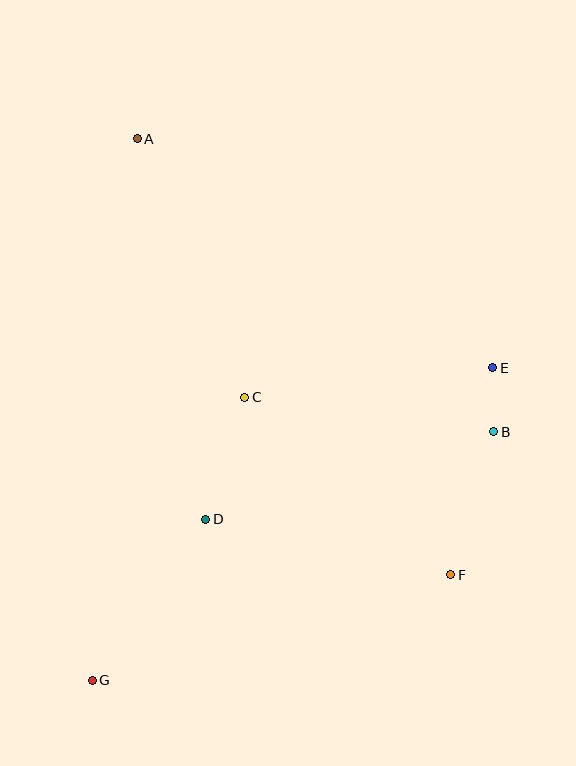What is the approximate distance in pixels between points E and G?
The distance between E and G is approximately 508 pixels.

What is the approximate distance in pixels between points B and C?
The distance between B and C is approximately 252 pixels.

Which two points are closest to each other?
Points B and E are closest to each other.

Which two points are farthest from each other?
Points A and G are farthest from each other.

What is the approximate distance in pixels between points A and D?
The distance between A and D is approximately 387 pixels.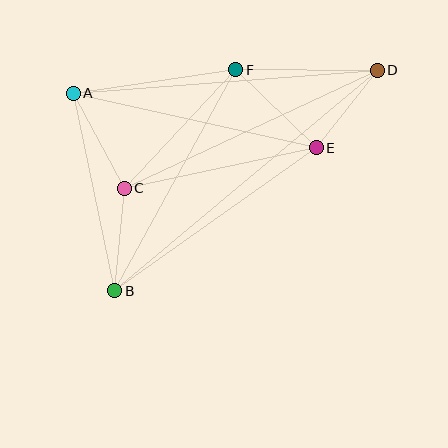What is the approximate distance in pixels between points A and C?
The distance between A and C is approximately 108 pixels.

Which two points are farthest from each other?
Points B and D are farthest from each other.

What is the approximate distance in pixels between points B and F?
The distance between B and F is approximately 252 pixels.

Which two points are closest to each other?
Points D and E are closest to each other.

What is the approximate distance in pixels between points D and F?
The distance between D and F is approximately 142 pixels.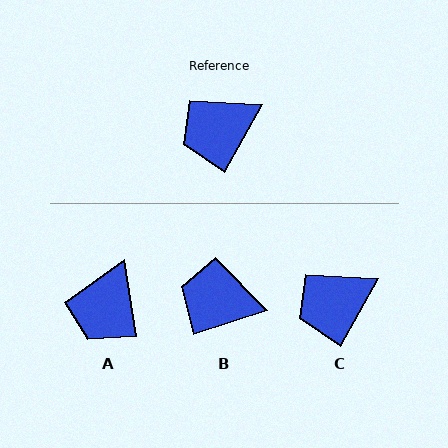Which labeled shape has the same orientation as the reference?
C.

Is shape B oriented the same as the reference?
No, it is off by about 42 degrees.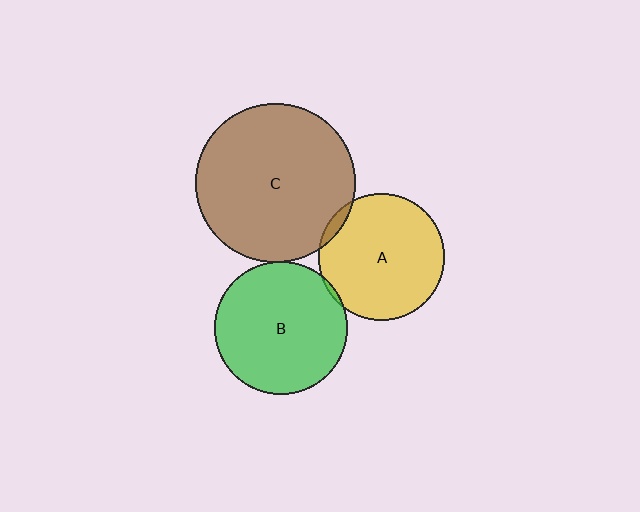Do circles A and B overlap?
Yes.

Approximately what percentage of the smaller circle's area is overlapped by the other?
Approximately 5%.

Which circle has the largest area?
Circle C (brown).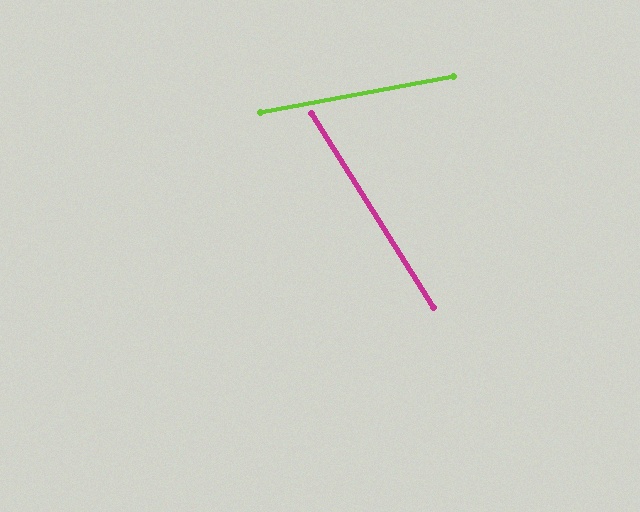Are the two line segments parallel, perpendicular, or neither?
Neither parallel nor perpendicular — they differ by about 68°.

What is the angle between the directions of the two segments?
Approximately 68 degrees.